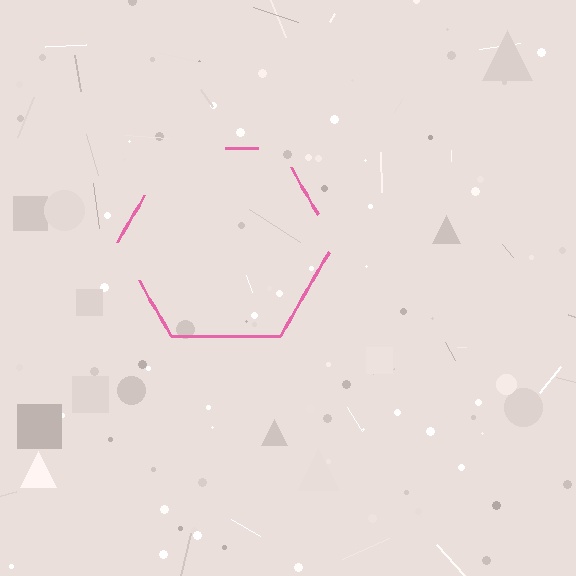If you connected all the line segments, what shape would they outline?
They would outline a hexagon.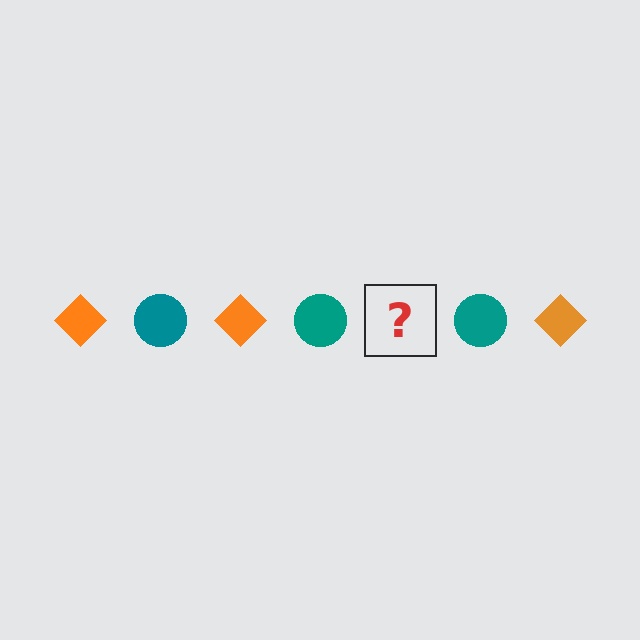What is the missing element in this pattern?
The missing element is an orange diamond.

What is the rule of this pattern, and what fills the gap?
The rule is that the pattern alternates between orange diamond and teal circle. The gap should be filled with an orange diamond.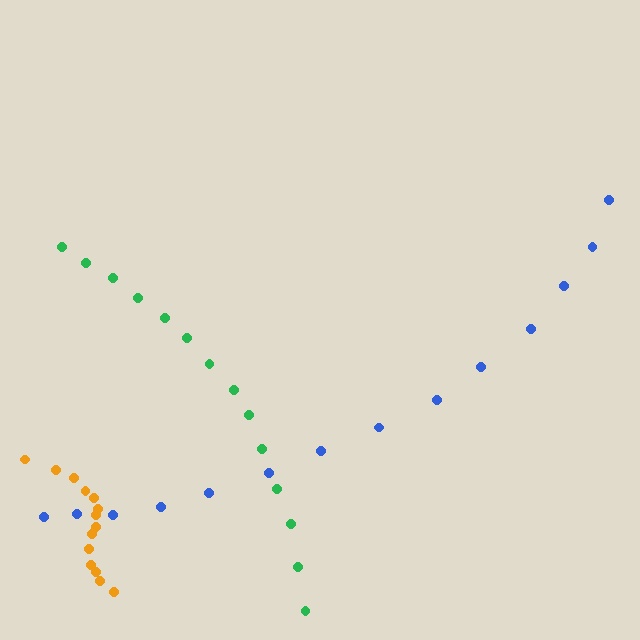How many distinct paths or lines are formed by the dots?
There are 3 distinct paths.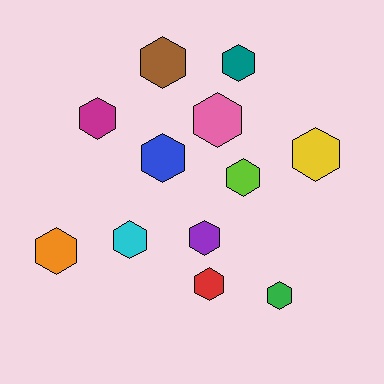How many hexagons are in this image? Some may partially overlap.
There are 12 hexagons.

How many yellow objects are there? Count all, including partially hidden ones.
There is 1 yellow object.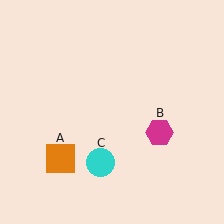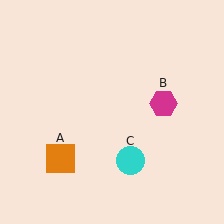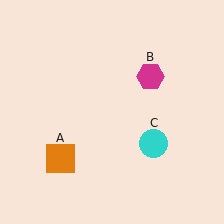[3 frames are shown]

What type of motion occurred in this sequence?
The magenta hexagon (object B), cyan circle (object C) rotated counterclockwise around the center of the scene.